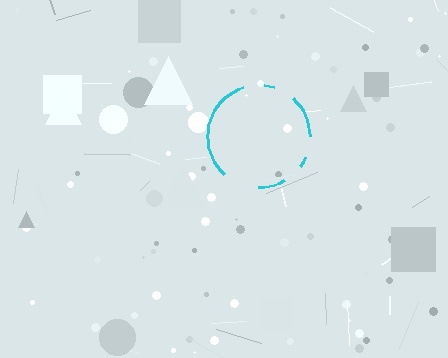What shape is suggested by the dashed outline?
The dashed outline suggests a circle.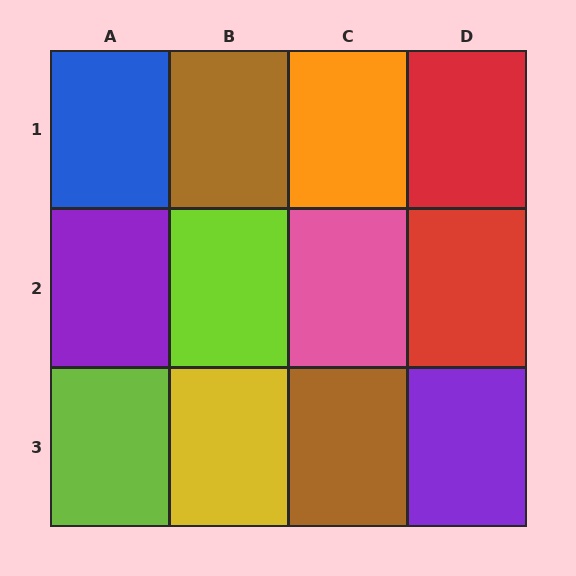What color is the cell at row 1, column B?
Brown.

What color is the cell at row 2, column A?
Purple.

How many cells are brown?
2 cells are brown.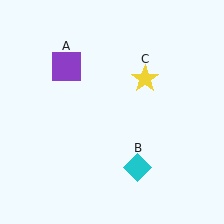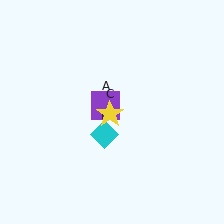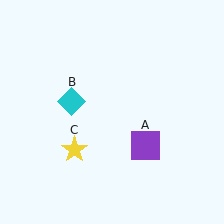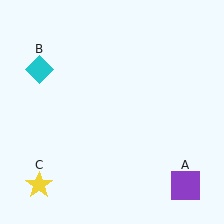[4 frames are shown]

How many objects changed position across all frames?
3 objects changed position: purple square (object A), cyan diamond (object B), yellow star (object C).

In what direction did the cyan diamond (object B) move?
The cyan diamond (object B) moved up and to the left.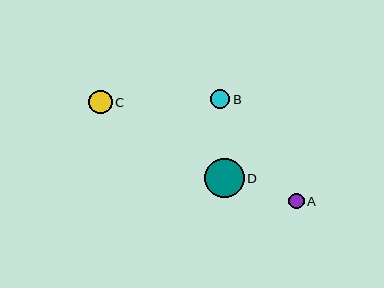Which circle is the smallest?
Circle A is the smallest with a size of approximately 16 pixels.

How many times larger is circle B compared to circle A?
Circle B is approximately 1.2 times the size of circle A.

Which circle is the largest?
Circle D is the largest with a size of approximately 39 pixels.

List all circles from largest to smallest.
From largest to smallest: D, C, B, A.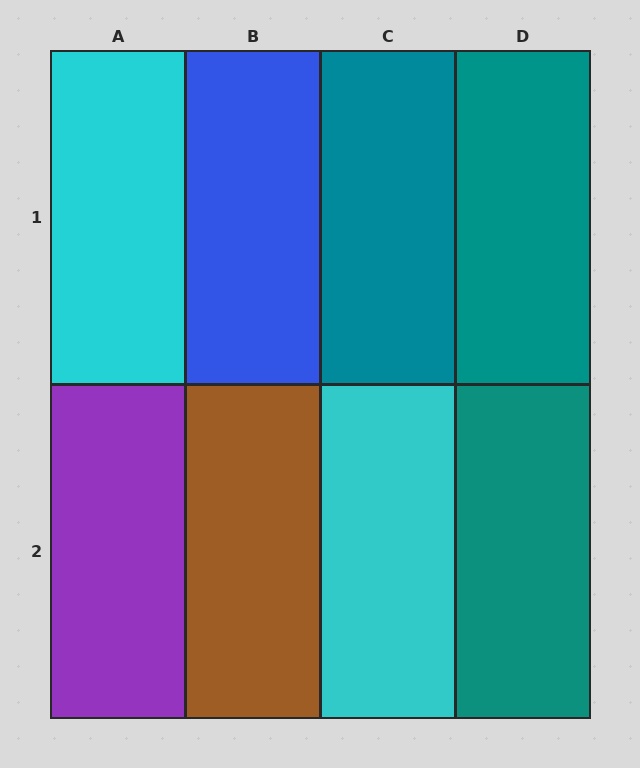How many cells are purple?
1 cell is purple.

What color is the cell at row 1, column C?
Teal.